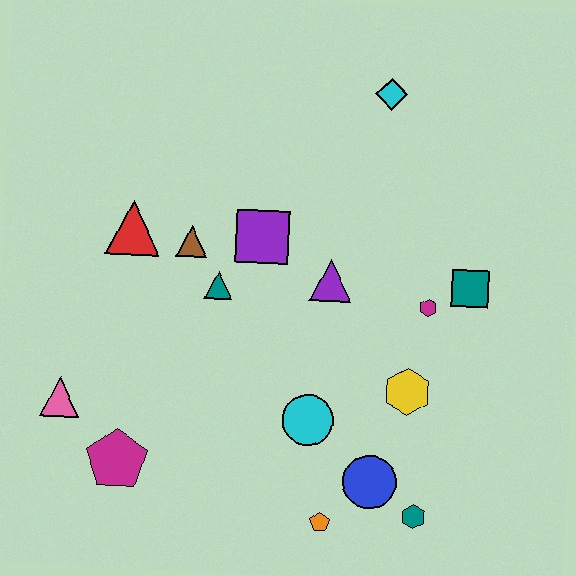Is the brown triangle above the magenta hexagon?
Yes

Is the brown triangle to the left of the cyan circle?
Yes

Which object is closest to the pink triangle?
The magenta pentagon is closest to the pink triangle.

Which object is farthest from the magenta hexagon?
The pink triangle is farthest from the magenta hexagon.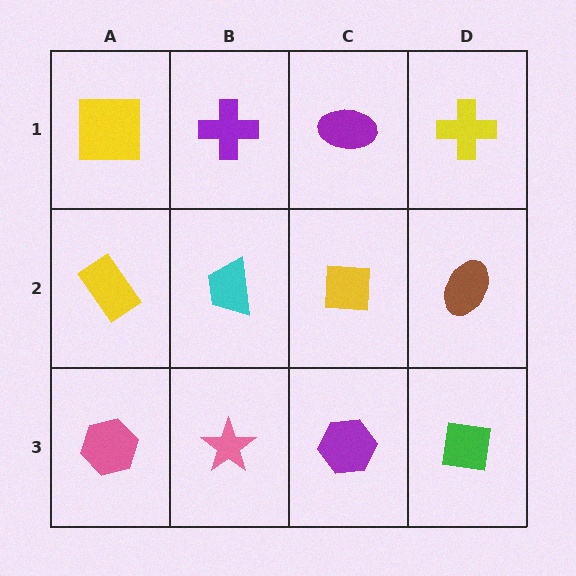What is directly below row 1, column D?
A brown ellipse.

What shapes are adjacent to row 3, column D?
A brown ellipse (row 2, column D), a purple hexagon (row 3, column C).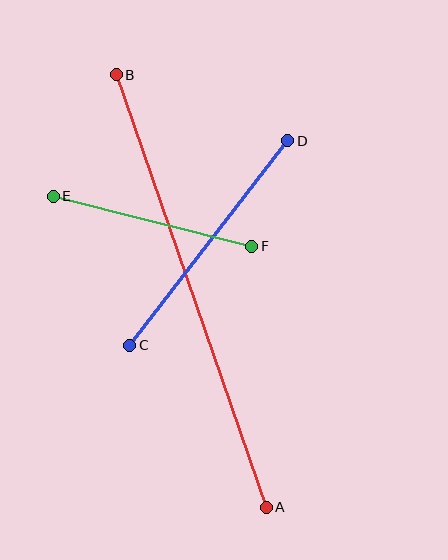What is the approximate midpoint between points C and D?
The midpoint is at approximately (209, 243) pixels.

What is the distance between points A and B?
The distance is approximately 458 pixels.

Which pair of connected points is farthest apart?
Points A and B are farthest apart.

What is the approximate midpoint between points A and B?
The midpoint is at approximately (191, 291) pixels.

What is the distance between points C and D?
The distance is approximately 258 pixels.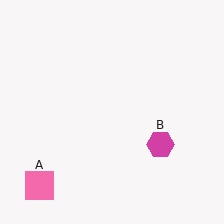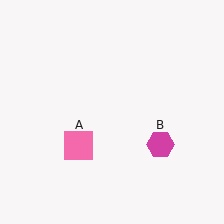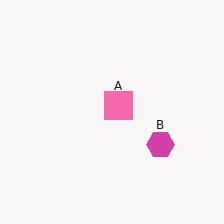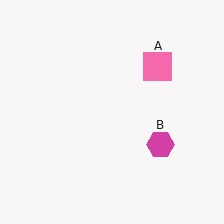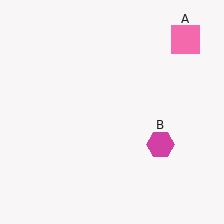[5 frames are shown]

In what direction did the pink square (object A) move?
The pink square (object A) moved up and to the right.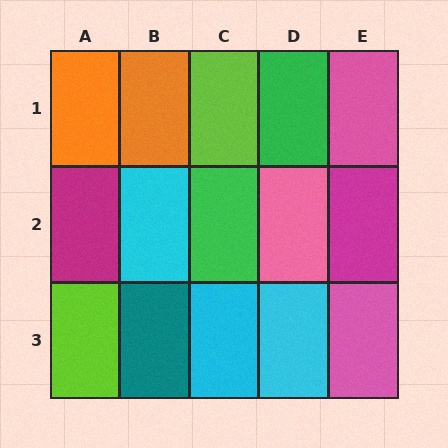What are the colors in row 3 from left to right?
Lime, teal, cyan, cyan, pink.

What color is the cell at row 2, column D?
Pink.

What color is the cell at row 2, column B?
Cyan.